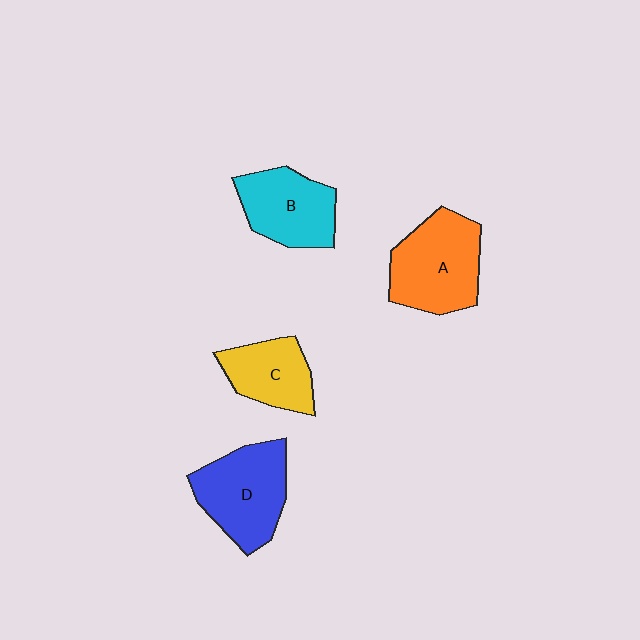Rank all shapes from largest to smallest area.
From largest to smallest: A (orange), D (blue), B (cyan), C (yellow).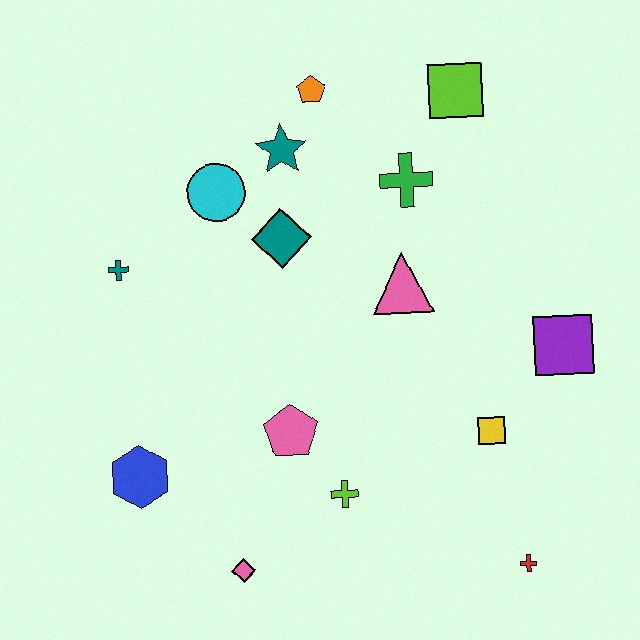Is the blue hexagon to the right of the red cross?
No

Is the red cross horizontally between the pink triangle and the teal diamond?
No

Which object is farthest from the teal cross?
The red cross is farthest from the teal cross.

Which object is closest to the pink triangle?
The green cross is closest to the pink triangle.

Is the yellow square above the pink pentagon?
No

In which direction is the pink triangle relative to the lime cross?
The pink triangle is above the lime cross.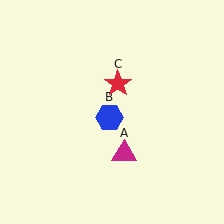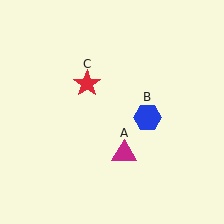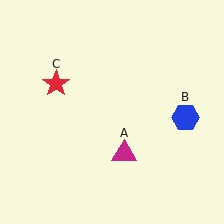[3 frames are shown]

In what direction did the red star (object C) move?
The red star (object C) moved left.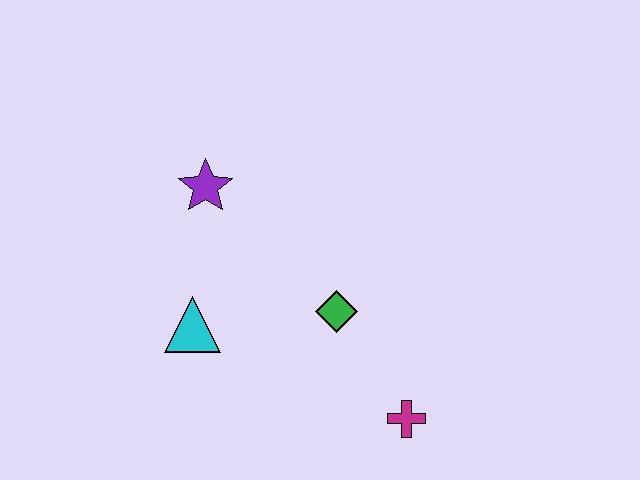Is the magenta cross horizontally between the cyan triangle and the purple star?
No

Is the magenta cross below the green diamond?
Yes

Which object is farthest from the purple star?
The magenta cross is farthest from the purple star.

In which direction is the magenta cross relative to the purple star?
The magenta cross is below the purple star.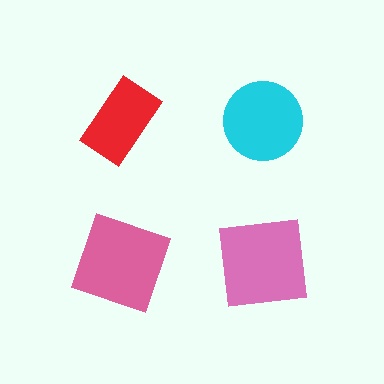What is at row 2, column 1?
A pink square.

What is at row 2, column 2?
A pink square.